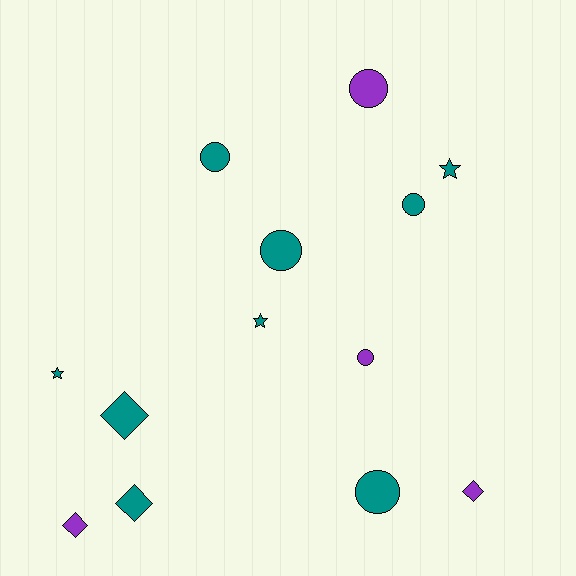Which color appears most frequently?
Teal, with 9 objects.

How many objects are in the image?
There are 13 objects.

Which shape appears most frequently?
Circle, with 6 objects.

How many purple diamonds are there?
There are 2 purple diamonds.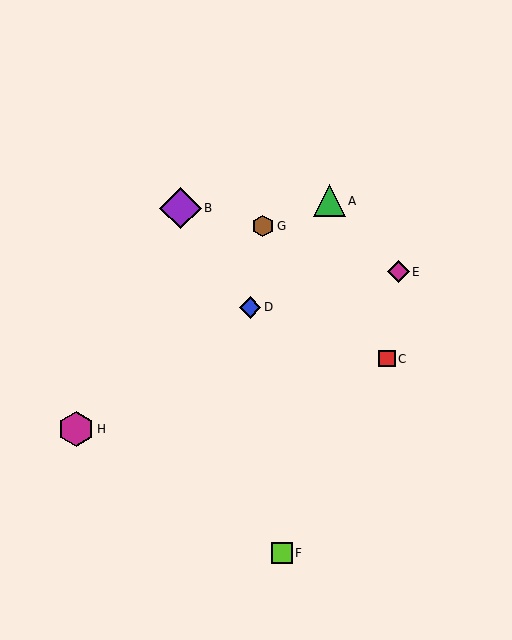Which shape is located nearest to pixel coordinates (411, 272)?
The magenta diamond (labeled E) at (399, 272) is nearest to that location.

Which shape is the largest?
The purple diamond (labeled B) is the largest.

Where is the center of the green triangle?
The center of the green triangle is at (329, 201).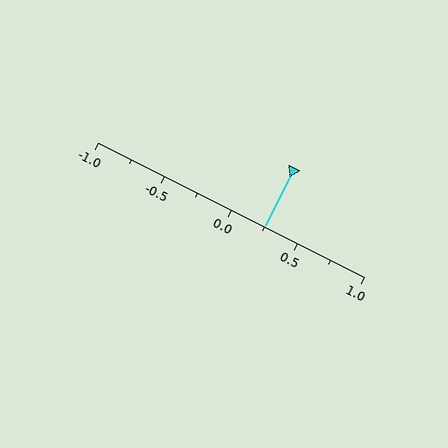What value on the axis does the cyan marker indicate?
The marker indicates approximately 0.25.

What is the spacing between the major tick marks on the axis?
The major ticks are spaced 0.5 apart.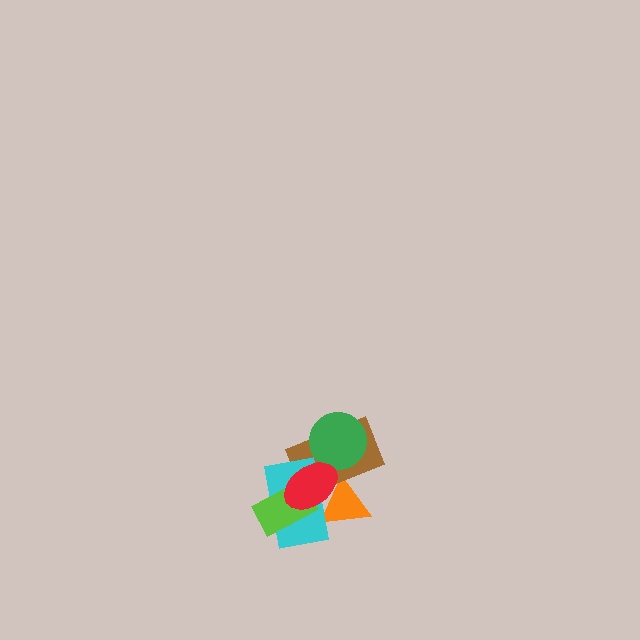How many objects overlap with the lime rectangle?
2 objects overlap with the lime rectangle.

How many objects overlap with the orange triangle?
3 objects overlap with the orange triangle.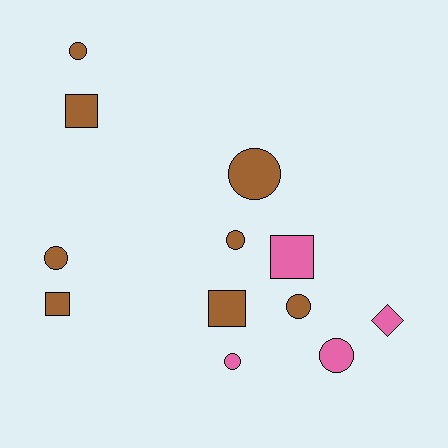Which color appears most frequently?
Brown, with 8 objects.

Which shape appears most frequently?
Circle, with 7 objects.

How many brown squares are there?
There are 3 brown squares.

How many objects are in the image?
There are 12 objects.